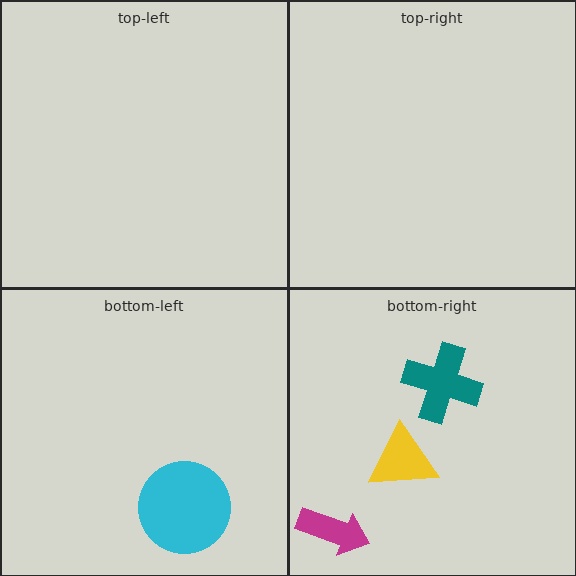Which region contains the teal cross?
The bottom-right region.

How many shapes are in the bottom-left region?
1.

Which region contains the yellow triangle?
The bottom-right region.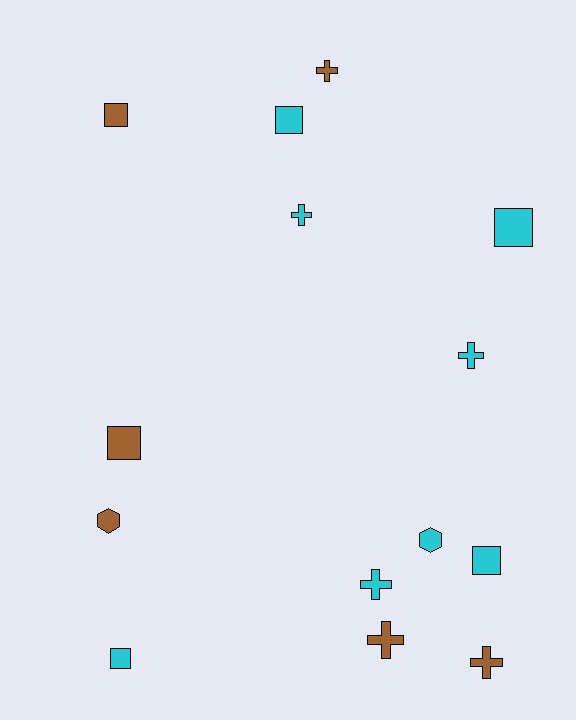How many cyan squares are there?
There are 4 cyan squares.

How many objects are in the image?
There are 14 objects.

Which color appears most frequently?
Cyan, with 8 objects.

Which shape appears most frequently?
Square, with 6 objects.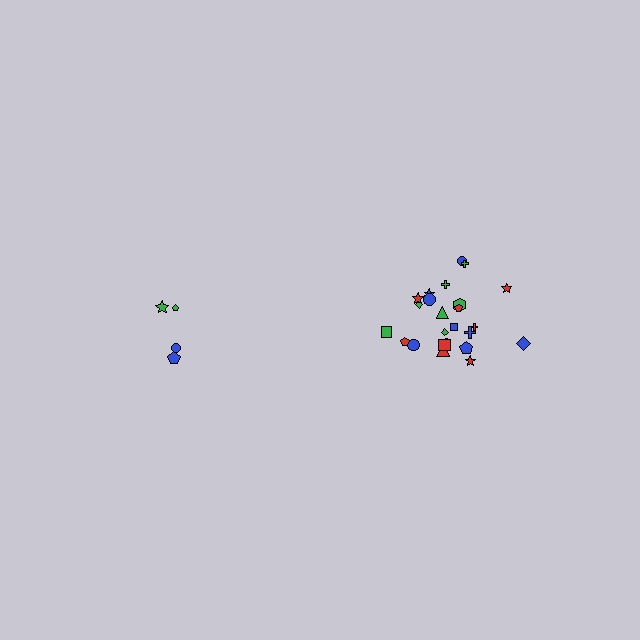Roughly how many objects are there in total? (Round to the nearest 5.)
Roughly 30 objects in total.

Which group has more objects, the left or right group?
The right group.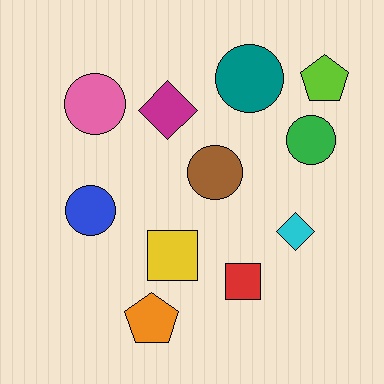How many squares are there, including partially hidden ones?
There are 2 squares.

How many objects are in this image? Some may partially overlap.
There are 11 objects.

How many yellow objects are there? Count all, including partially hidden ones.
There is 1 yellow object.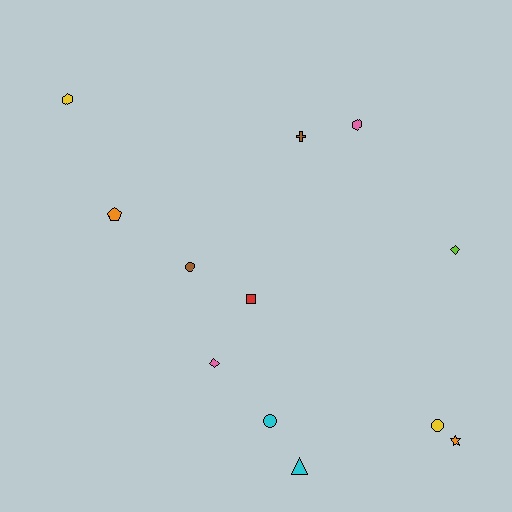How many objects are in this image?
There are 12 objects.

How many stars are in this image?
There is 1 star.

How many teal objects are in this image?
There are no teal objects.